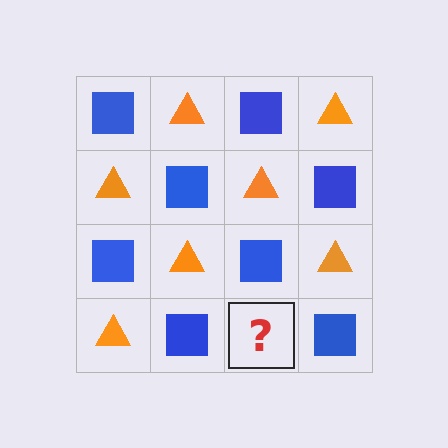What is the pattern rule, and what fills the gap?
The rule is that it alternates blue square and orange triangle in a checkerboard pattern. The gap should be filled with an orange triangle.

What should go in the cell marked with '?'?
The missing cell should contain an orange triangle.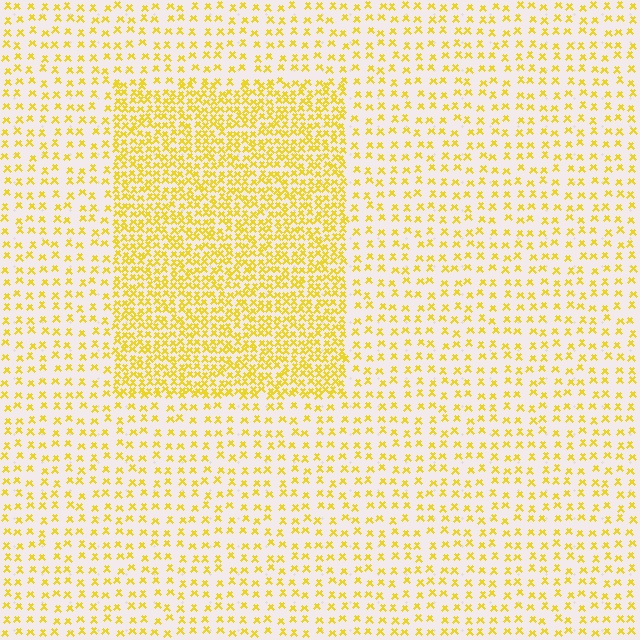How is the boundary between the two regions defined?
The boundary is defined by a change in element density (approximately 2.4x ratio). All elements are the same color, size, and shape.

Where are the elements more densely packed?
The elements are more densely packed inside the rectangle boundary.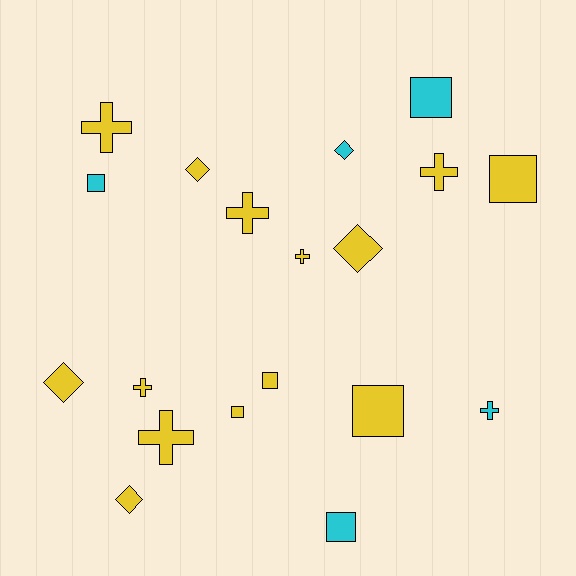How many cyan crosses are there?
There is 1 cyan cross.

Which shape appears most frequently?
Square, with 7 objects.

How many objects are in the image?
There are 19 objects.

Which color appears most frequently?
Yellow, with 14 objects.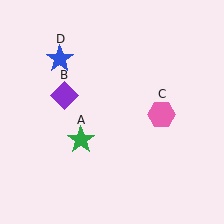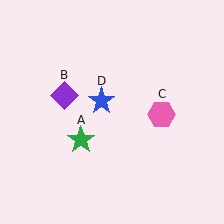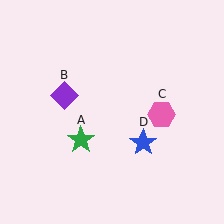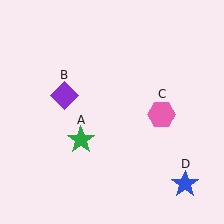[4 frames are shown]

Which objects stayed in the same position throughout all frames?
Green star (object A) and purple diamond (object B) and pink hexagon (object C) remained stationary.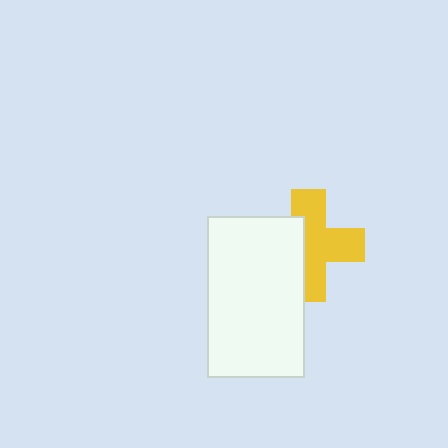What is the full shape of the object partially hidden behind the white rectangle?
The partially hidden object is a yellow cross.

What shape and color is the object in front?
The object in front is a white rectangle.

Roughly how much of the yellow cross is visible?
About half of it is visible (roughly 61%).